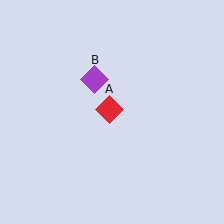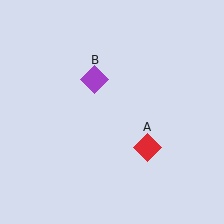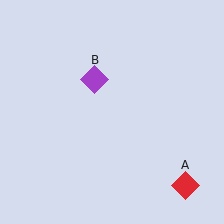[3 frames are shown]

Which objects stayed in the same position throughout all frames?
Purple diamond (object B) remained stationary.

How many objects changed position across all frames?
1 object changed position: red diamond (object A).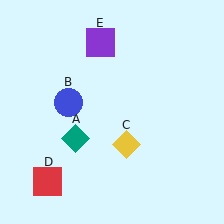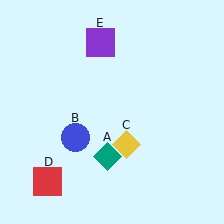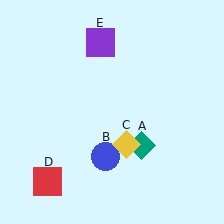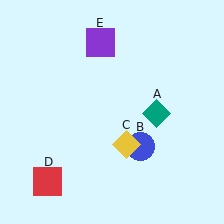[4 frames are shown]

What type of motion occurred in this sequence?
The teal diamond (object A), blue circle (object B) rotated counterclockwise around the center of the scene.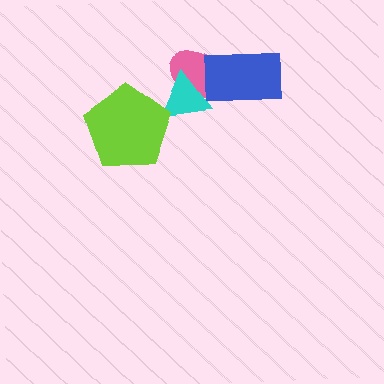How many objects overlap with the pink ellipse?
2 objects overlap with the pink ellipse.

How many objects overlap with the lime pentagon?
1 object overlaps with the lime pentagon.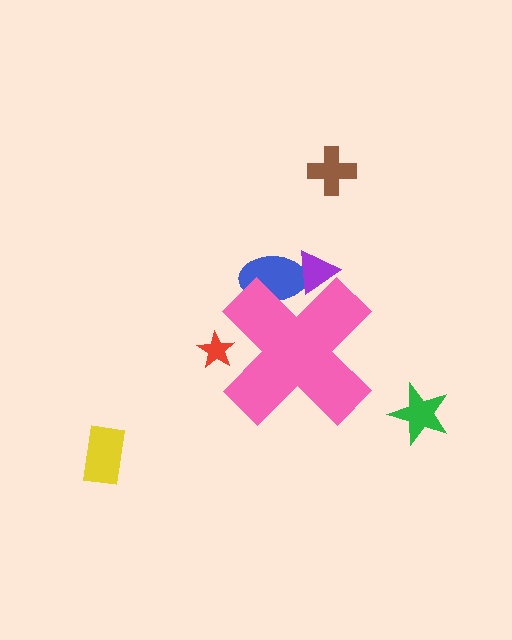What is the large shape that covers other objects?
A pink cross.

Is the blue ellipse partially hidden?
Yes, the blue ellipse is partially hidden behind the pink cross.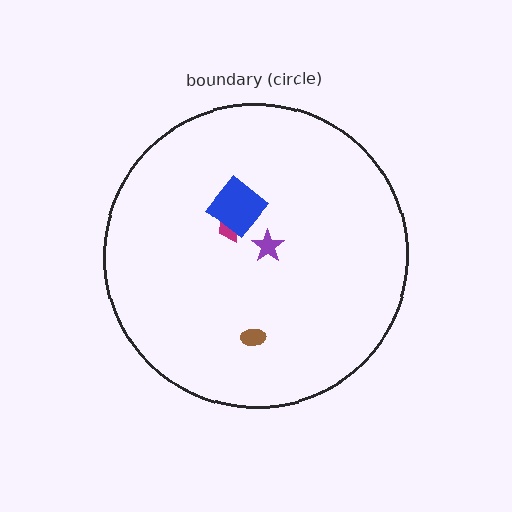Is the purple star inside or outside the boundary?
Inside.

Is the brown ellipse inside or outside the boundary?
Inside.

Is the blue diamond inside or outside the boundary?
Inside.